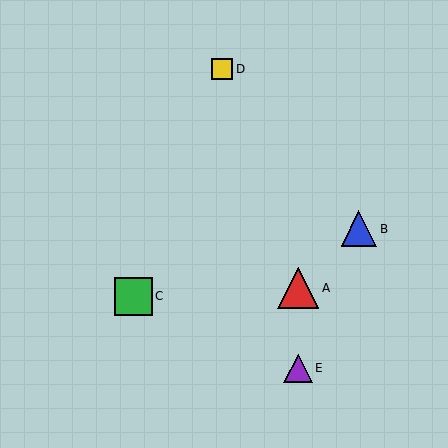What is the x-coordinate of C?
Object C is at x≈133.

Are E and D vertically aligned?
No, E is at x≈298 and D is at x≈222.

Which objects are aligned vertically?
Objects A, E are aligned vertically.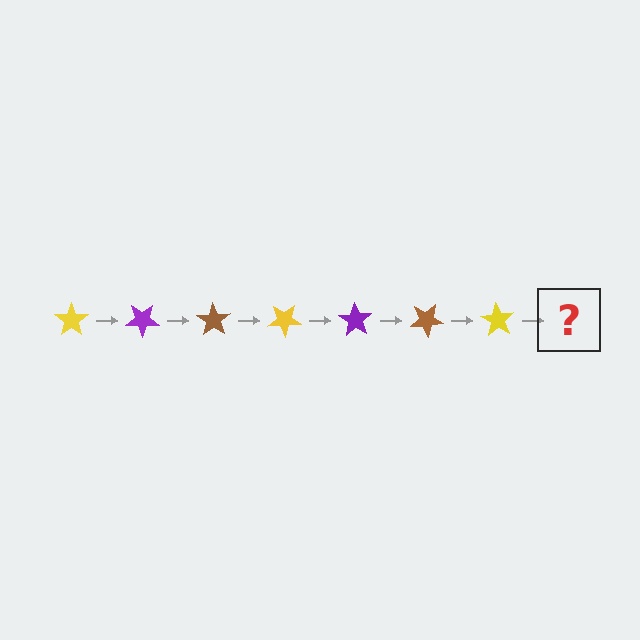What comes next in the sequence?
The next element should be a purple star, rotated 245 degrees from the start.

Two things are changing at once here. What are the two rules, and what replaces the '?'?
The two rules are that it rotates 35 degrees each step and the color cycles through yellow, purple, and brown. The '?' should be a purple star, rotated 245 degrees from the start.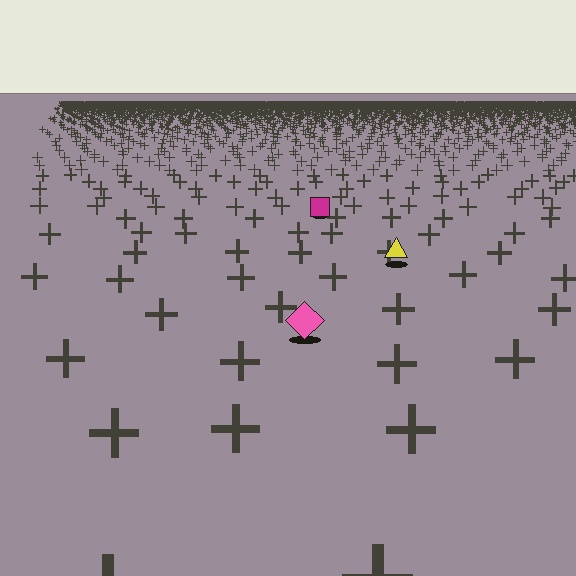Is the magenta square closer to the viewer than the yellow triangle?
No. The yellow triangle is closer — you can tell from the texture gradient: the ground texture is coarser near it.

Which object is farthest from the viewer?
The magenta square is farthest from the viewer. It appears smaller and the ground texture around it is denser.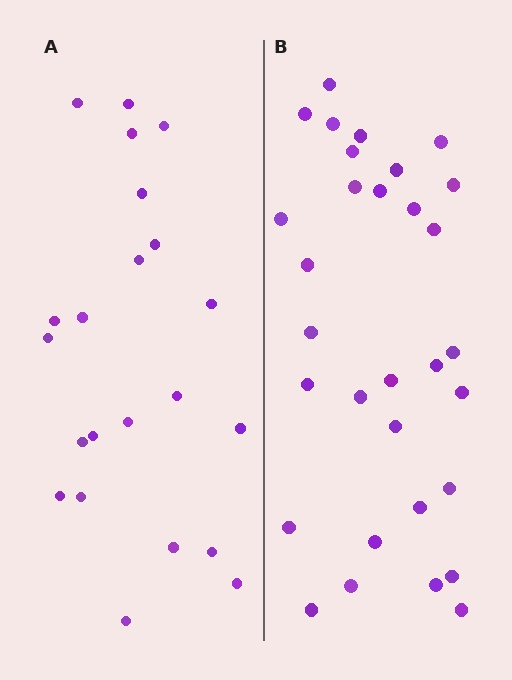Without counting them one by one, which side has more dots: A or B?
Region B (the right region) has more dots.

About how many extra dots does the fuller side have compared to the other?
Region B has roughly 8 or so more dots than region A.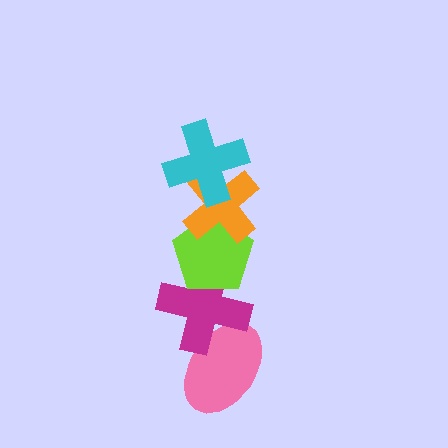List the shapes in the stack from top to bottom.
From top to bottom: the cyan cross, the orange cross, the lime pentagon, the magenta cross, the pink ellipse.